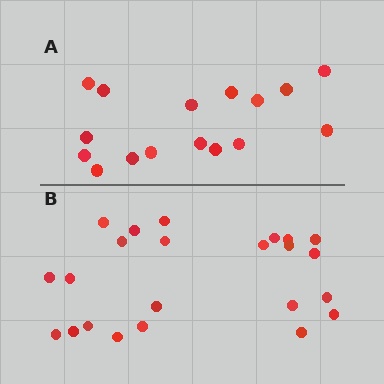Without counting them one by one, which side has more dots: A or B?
Region B (the bottom region) has more dots.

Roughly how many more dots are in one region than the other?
Region B has roughly 8 or so more dots than region A.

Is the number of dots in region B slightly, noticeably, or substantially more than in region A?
Region B has noticeably more, but not dramatically so. The ratio is roughly 1.4 to 1.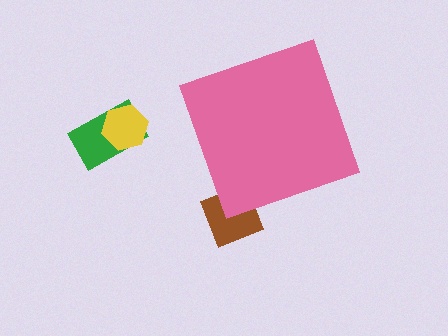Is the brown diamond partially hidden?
Yes, the brown diamond is partially hidden behind the pink diamond.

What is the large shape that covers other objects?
A pink diamond.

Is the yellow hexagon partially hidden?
No, the yellow hexagon is fully visible.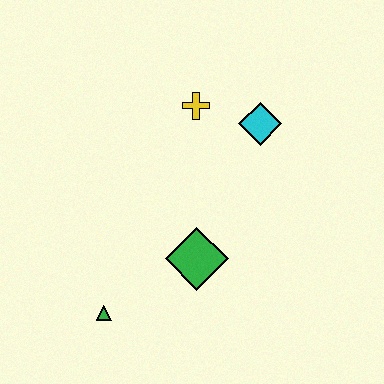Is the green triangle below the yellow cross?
Yes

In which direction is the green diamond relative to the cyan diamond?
The green diamond is below the cyan diamond.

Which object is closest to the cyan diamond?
The yellow cross is closest to the cyan diamond.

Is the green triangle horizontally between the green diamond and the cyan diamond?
No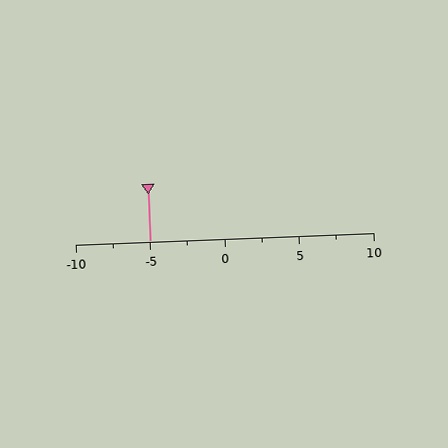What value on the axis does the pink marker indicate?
The marker indicates approximately -5.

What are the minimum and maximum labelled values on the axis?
The axis runs from -10 to 10.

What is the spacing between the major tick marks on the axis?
The major ticks are spaced 5 apart.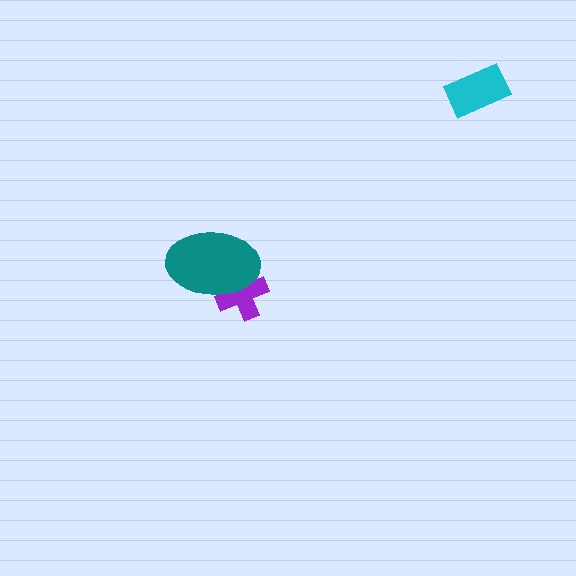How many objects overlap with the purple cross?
1 object overlaps with the purple cross.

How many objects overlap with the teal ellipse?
1 object overlaps with the teal ellipse.